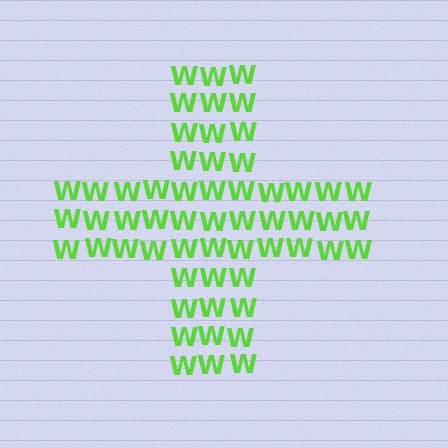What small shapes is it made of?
It is made of small letter W's.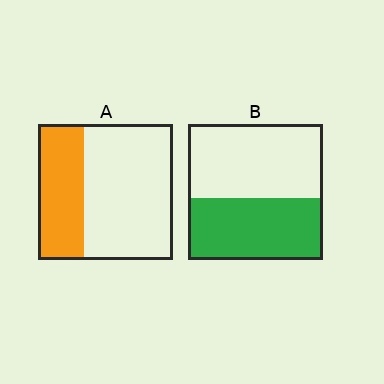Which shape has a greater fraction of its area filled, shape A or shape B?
Shape B.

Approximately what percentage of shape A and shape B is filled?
A is approximately 35% and B is approximately 45%.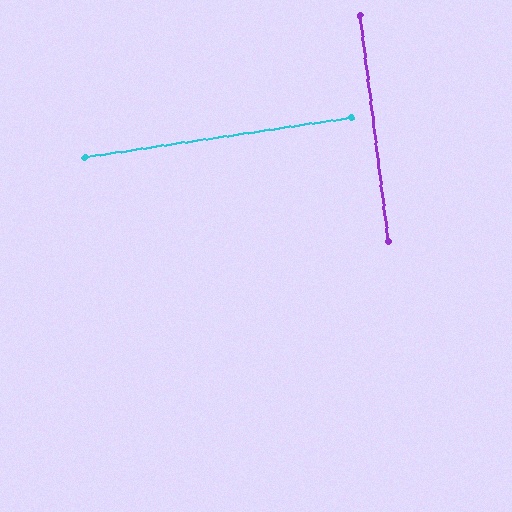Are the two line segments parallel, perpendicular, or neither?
Perpendicular — they meet at approximately 89°.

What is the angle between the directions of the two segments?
Approximately 89 degrees.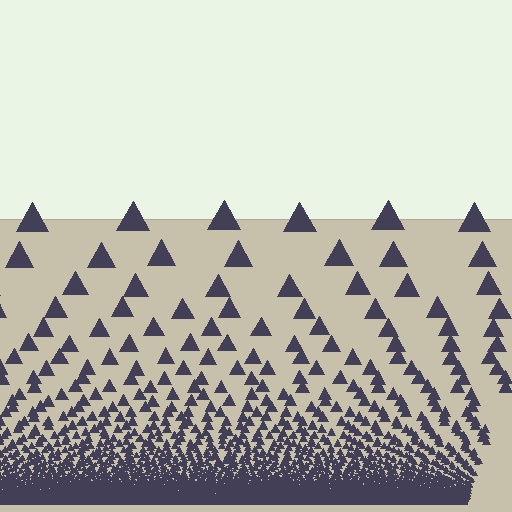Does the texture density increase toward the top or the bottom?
Density increases toward the bottom.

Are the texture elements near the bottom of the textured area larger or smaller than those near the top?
Smaller. The gradient is inverted — elements near the bottom are smaller and denser.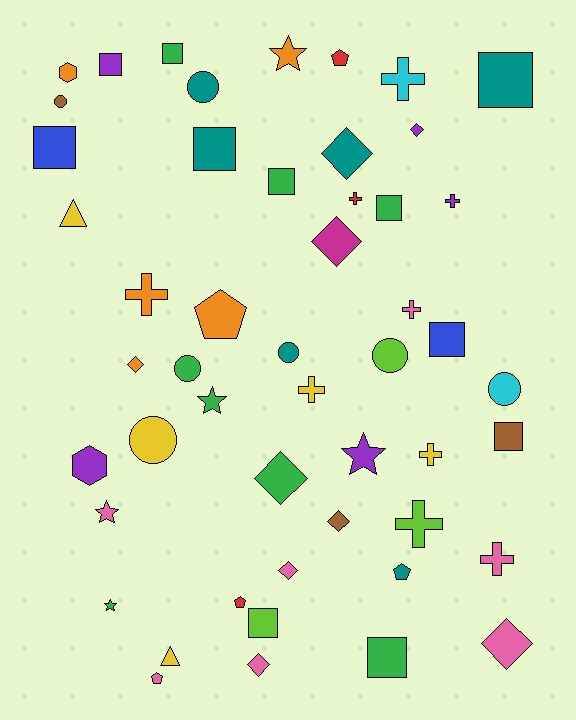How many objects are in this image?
There are 50 objects.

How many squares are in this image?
There are 11 squares.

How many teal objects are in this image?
There are 6 teal objects.